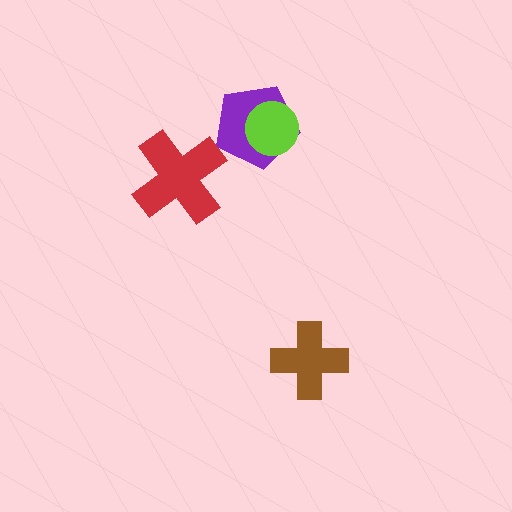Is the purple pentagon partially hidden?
Yes, it is partially covered by another shape.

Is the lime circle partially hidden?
No, no other shape covers it.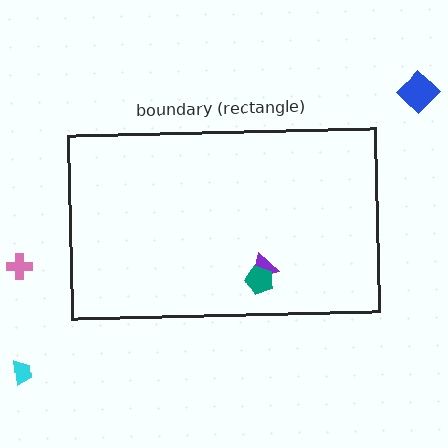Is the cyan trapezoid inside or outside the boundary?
Outside.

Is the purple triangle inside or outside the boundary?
Inside.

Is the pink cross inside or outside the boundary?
Outside.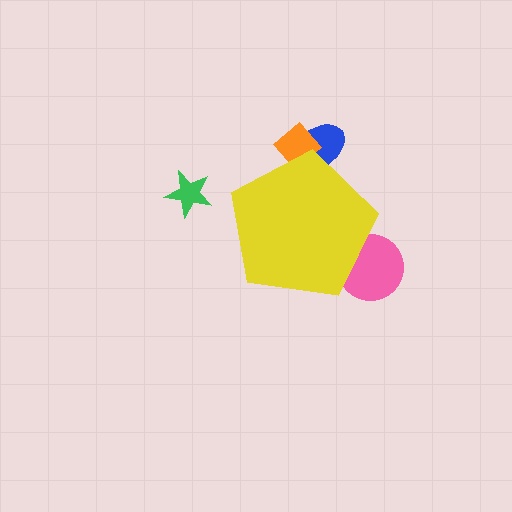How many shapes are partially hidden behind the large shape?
3 shapes are partially hidden.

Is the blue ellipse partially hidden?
Yes, the blue ellipse is partially hidden behind the yellow pentagon.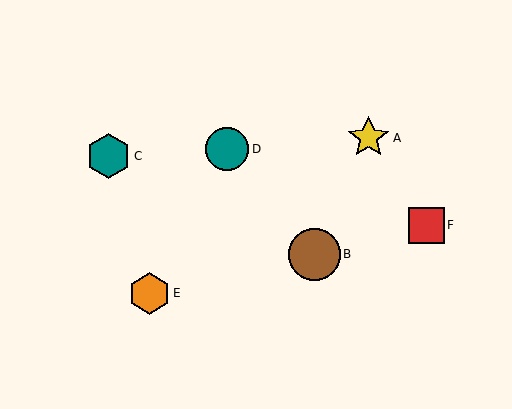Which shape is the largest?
The brown circle (labeled B) is the largest.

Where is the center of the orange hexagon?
The center of the orange hexagon is at (150, 293).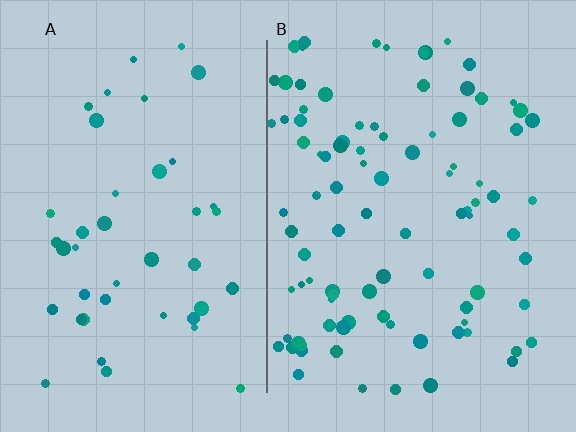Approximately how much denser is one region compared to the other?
Approximately 2.1× — region B over region A.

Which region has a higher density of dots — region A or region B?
B (the right).